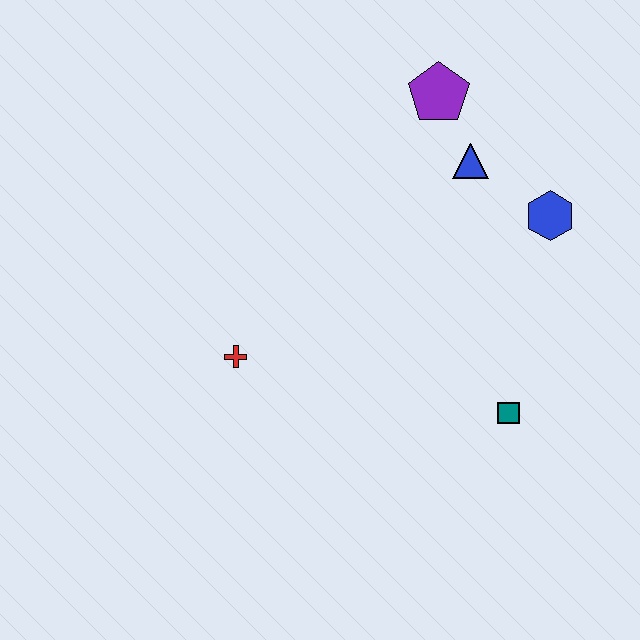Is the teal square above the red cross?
No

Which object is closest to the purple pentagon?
The blue triangle is closest to the purple pentagon.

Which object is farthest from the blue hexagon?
The red cross is farthest from the blue hexagon.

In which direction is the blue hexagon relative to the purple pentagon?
The blue hexagon is below the purple pentagon.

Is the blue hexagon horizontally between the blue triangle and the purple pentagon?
No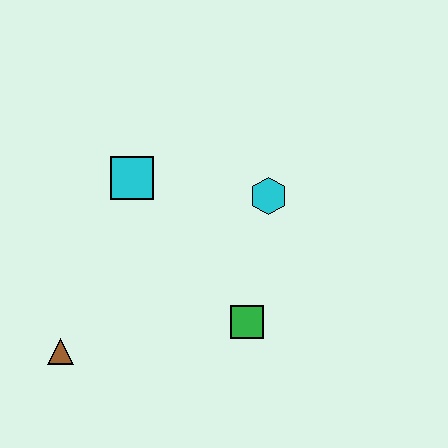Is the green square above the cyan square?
No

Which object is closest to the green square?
The cyan hexagon is closest to the green square.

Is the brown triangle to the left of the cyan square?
Yes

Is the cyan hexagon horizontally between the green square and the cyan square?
No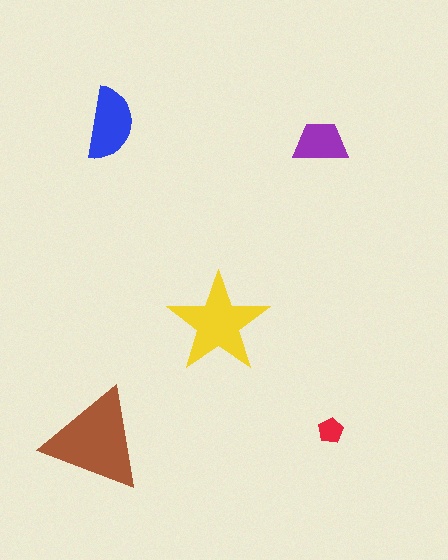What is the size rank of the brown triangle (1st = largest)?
1st.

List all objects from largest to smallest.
The brown triangle, the yellow star, the blue semicircle, the purple trapezoid, the red pentagon.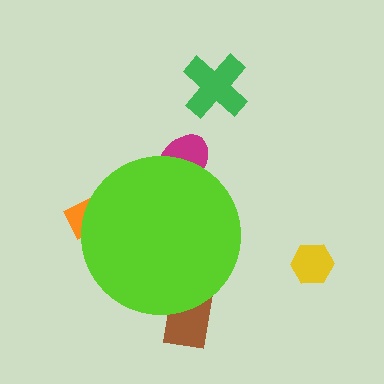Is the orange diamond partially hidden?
Yes, the orange diamond is partially hidden behind the lime circle.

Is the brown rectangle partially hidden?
Yes, the brown rectangle is partially hidden behind the lime circle.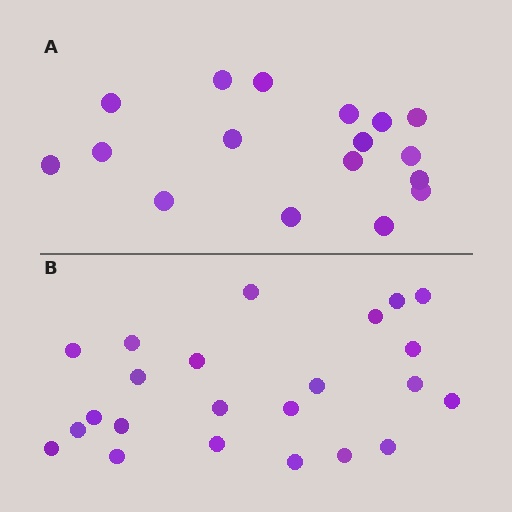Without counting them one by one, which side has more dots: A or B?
Region B (the bottom region) has more dots.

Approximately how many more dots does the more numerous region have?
Region B has about 6 more dots than region A.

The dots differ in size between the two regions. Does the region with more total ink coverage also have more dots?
No. Region A has more total ink coverage because its dots are larger, but region B actually contains more individual dots. Total area can be misleading — the number of items is what matters here.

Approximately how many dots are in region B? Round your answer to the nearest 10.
About 20 dots. (The exact count is 23, which rounds to 20.)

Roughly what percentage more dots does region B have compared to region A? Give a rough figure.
About 35% more.